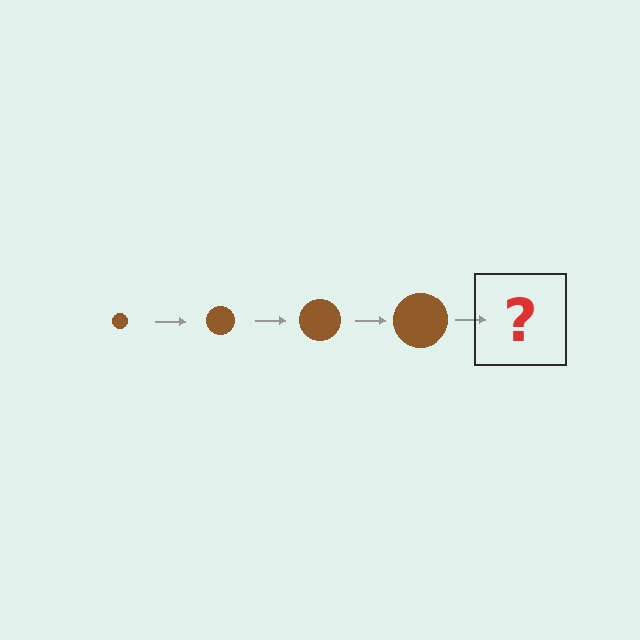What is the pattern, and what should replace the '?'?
The pattern is that the circle gets progressively larger each step. The '?' should be a brown circle, larger than the previous one.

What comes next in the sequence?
The next element should be a brown circle, larger than the previous one.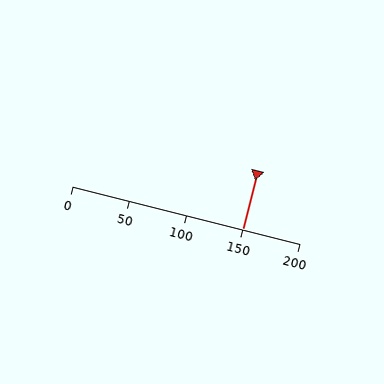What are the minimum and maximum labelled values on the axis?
The axis runs from 0 to 200.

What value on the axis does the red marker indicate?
The marker indicates approximately 150.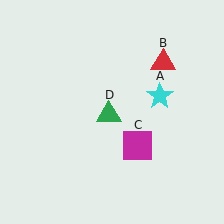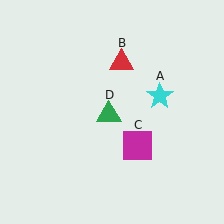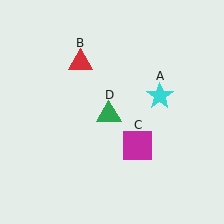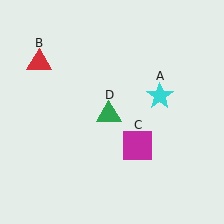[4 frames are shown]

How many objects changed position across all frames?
1 object changed position: red triangle (object B).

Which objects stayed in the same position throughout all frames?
Cyan star (object A) and magenta square (object C) and green triangle (object D) remained stationary.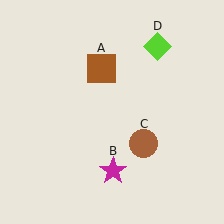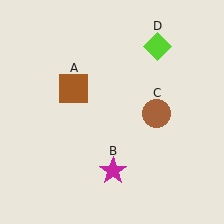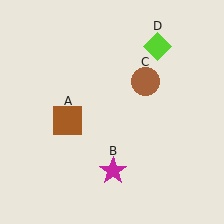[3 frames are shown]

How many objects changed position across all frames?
2 objects changed position: brown square (object A), brown circle (object C).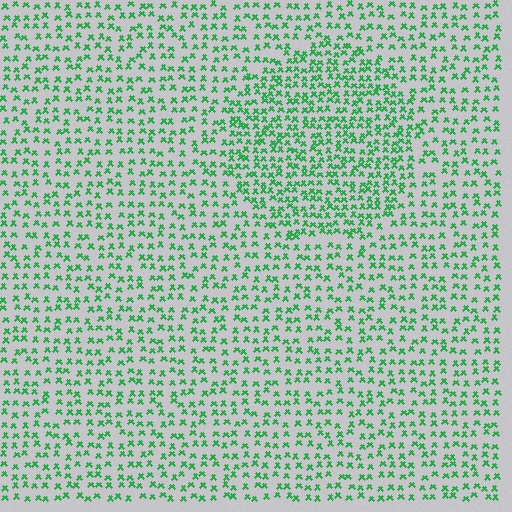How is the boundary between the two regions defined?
The boundary is defined by a change in element density (approximately 1.7x ratio). All elements are the same color, size, and shape.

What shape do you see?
I see a circle.